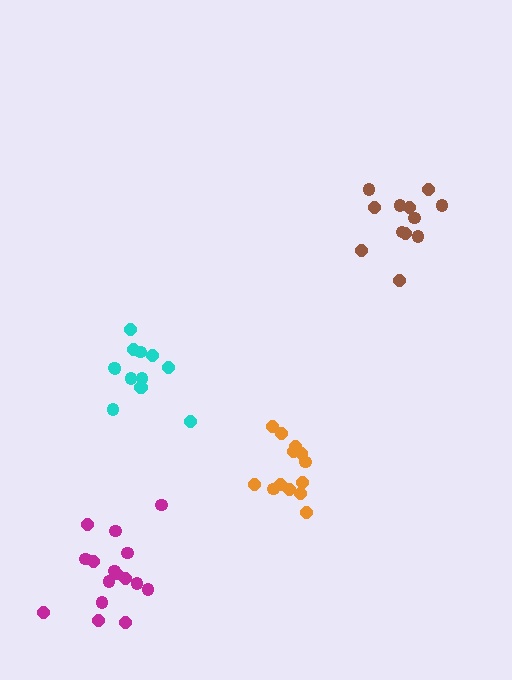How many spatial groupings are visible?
There are 4 spatial groupings.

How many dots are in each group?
Group 1: 12 dots, Group 2: 13 dots, Group 3: 16 dots, Group 4: 13 dots (54 total).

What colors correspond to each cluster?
The clusters are colored: brown, orange, magenta, cyan.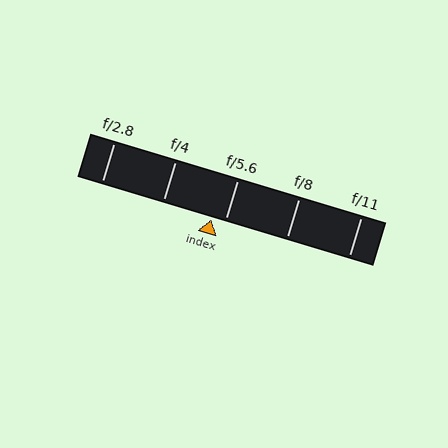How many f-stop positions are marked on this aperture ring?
There are 5 f-stop positions marked.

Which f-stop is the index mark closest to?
The index mark is closest to f/5.6.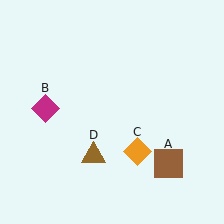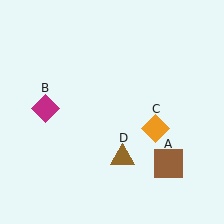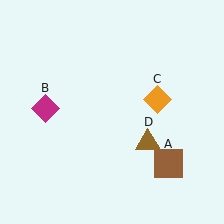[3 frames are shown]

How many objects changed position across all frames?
2 objects changed position: orange diamond (object C), brown triangle (object D).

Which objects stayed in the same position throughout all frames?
Brown square (object A) and magenta diamond (object B) remained stationary.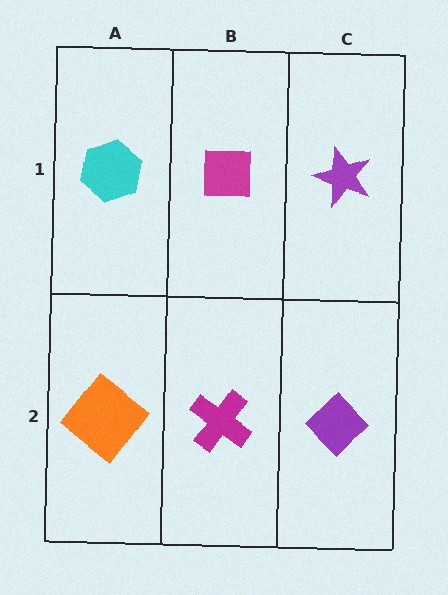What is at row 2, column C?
A purple diamond.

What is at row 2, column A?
An orange diamond.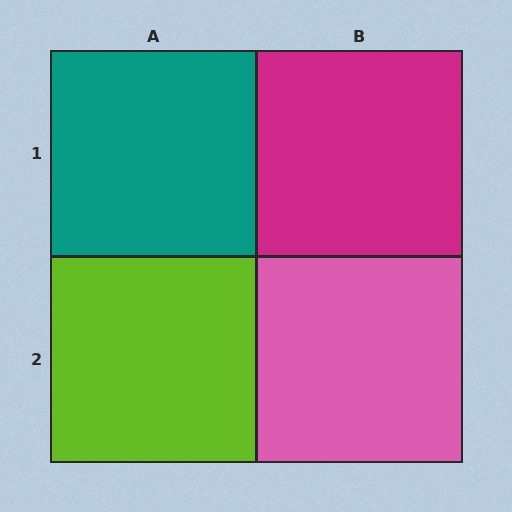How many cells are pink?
1 cell is pink.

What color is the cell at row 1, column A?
Teal.